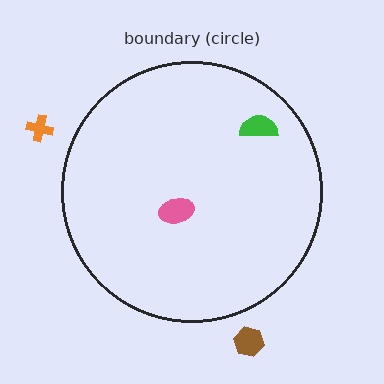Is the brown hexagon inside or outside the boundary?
Outside.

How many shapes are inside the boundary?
2 inside, 2 outside.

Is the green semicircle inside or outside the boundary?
Inside.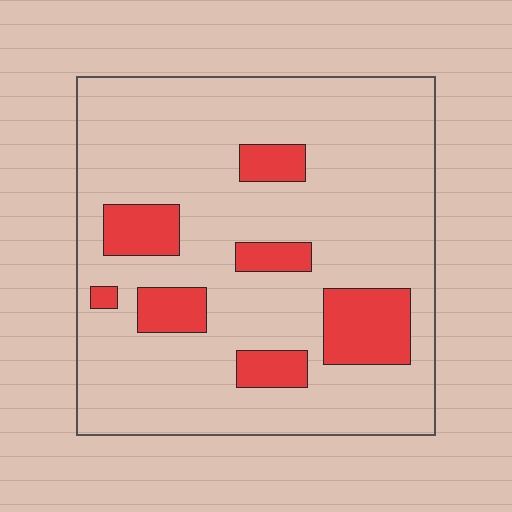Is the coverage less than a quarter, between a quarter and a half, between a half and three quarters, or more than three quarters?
Less than a quarter.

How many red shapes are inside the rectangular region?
7.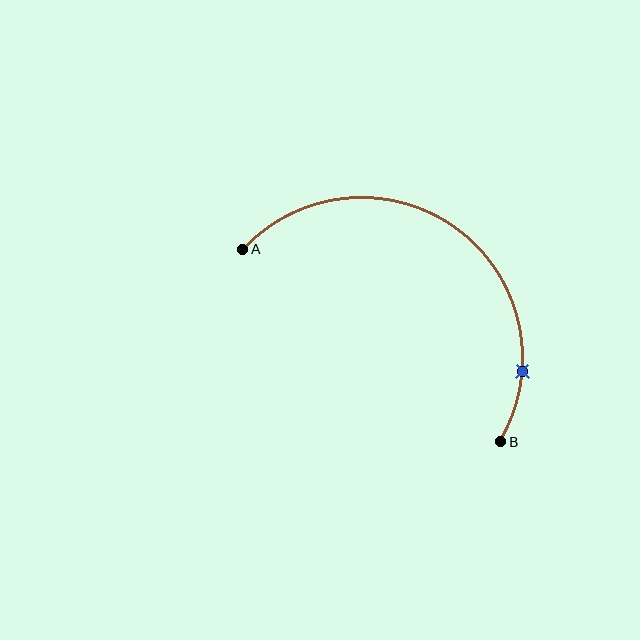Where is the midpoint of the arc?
The arc midpoint is the point on the curve farthest from the straight line joining A and B. It sits above and to the right of that line.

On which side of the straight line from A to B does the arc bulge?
The arc bulges above and to the right of the straight line connecting A and B.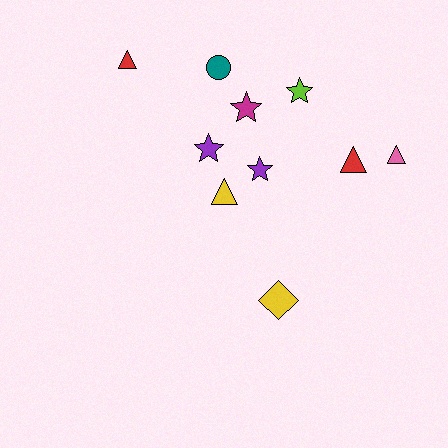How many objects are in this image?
There are 10 objects.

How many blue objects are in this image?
There are no blue objects.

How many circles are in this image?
There is 1 circle.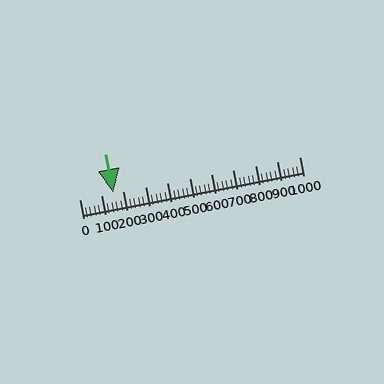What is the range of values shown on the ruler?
The ruler shows values from 0 to 1000.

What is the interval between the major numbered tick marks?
The major tick marks are spaced 100 units apart.